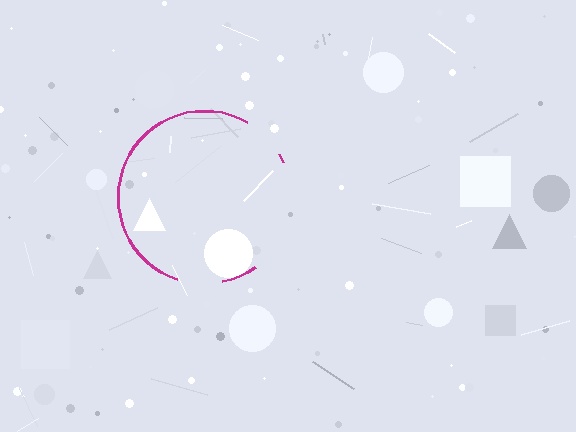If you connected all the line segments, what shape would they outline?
They would outline a circle.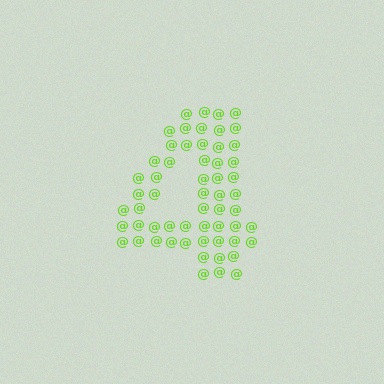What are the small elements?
The small elements are at signs.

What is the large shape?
The large shape is the digit 4.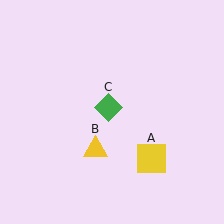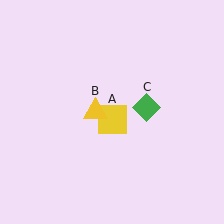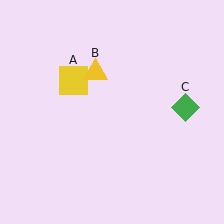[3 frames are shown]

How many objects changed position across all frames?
3 objects changed position: yellow square (object A), yellow triangle (object B), green diamond (object C).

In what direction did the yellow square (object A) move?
The yellow square (object A) moved up and to the left.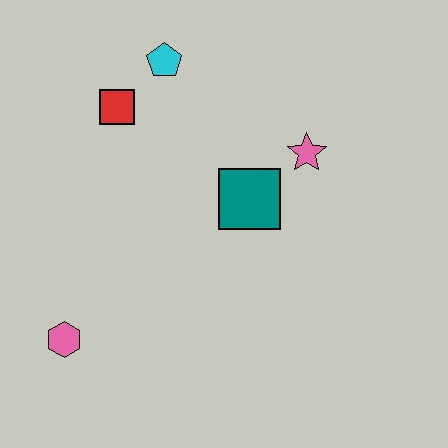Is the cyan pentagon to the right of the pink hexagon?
Yes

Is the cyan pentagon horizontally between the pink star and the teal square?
No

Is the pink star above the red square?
No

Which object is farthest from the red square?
The pink hexagon is farthest from the red square.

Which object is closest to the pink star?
The teal square is closest to the pink star.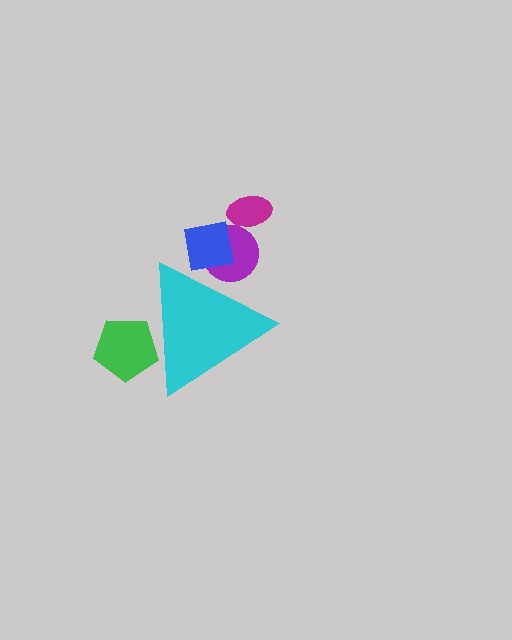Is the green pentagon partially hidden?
Yes, the green pentagon is partially hidden behind the cyan triangle.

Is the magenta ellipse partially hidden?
No, the magenta ellipse is fully visible.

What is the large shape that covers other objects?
A cyan triangle.